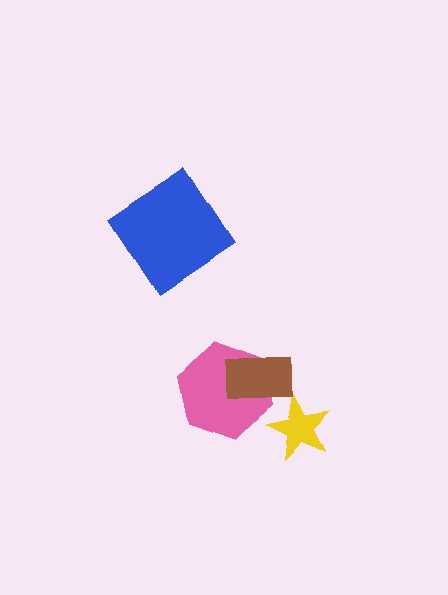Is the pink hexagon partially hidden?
Yes, it is partially covered by another shape.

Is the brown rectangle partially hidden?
No, no other shape covers it.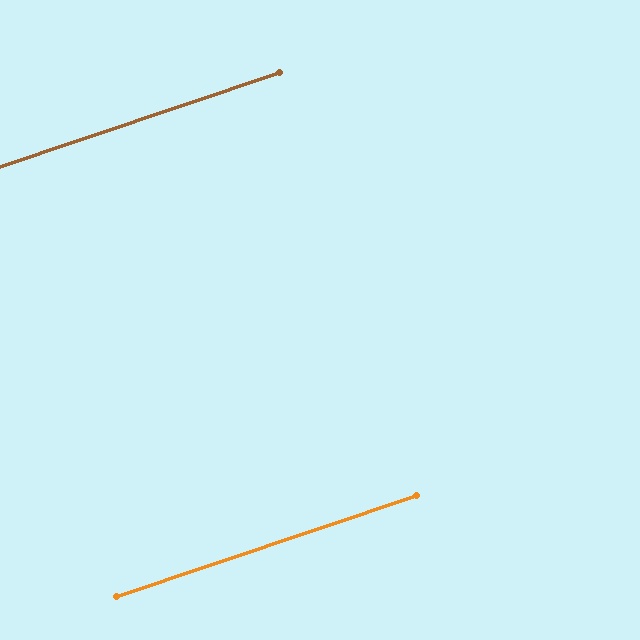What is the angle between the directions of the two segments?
Approximately 0 degrees.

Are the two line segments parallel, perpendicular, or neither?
Parallel — their directions differ by only 0.2°.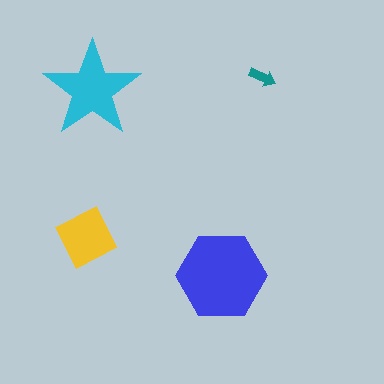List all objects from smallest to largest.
The teal arrow, the yellow square, the cyan star, the blue hexagon.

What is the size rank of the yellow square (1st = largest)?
3rd.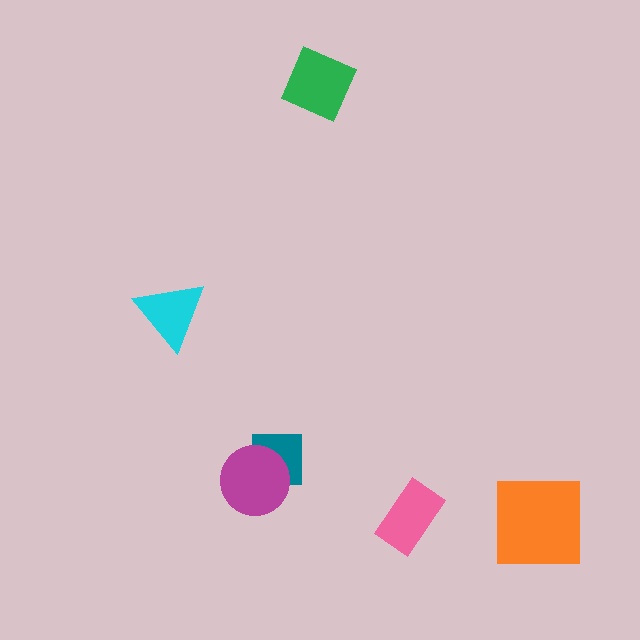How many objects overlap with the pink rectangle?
0 objects overlap with the pink rectangle.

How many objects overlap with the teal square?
1 object overlaps with the teal square.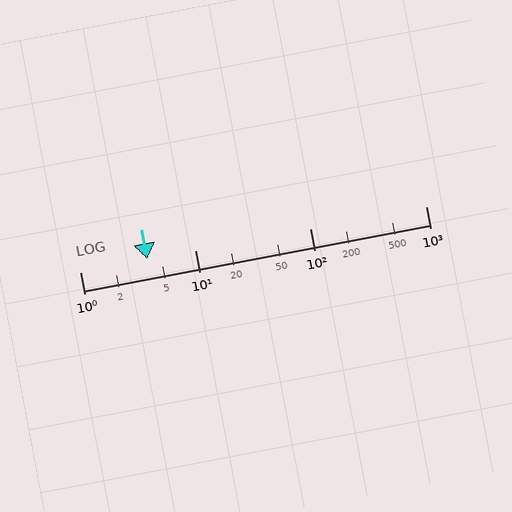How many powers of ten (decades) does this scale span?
The scale spans 3 decades, from 1 to 1000.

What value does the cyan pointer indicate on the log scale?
The pointer indicates approximately 3.8.